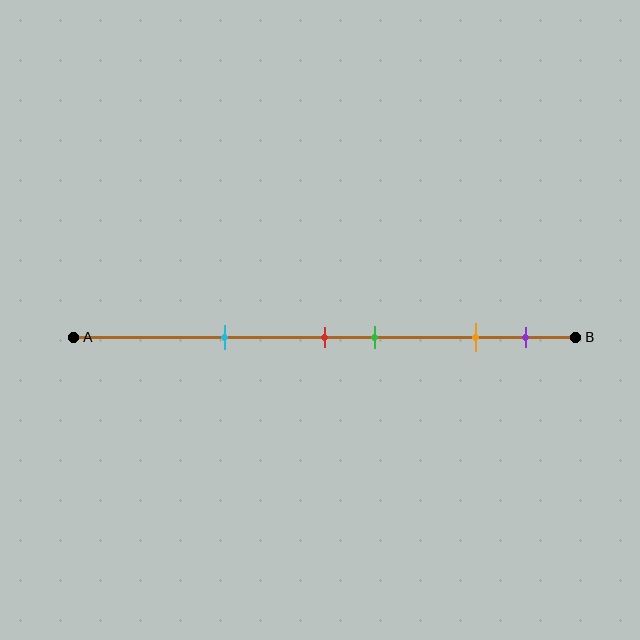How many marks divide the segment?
There are 5 marks dividing the segment.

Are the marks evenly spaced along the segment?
No, the marks are not evenly spaced.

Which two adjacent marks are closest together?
The red and green marks are the closest adjacent pair.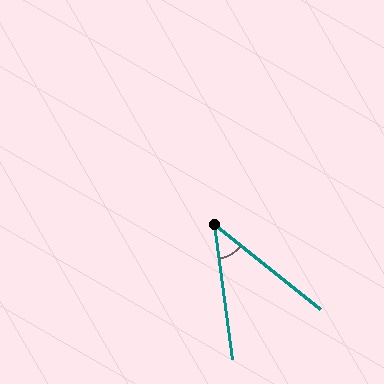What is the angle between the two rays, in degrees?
Approximately 44 degrees.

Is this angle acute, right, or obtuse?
It is acute.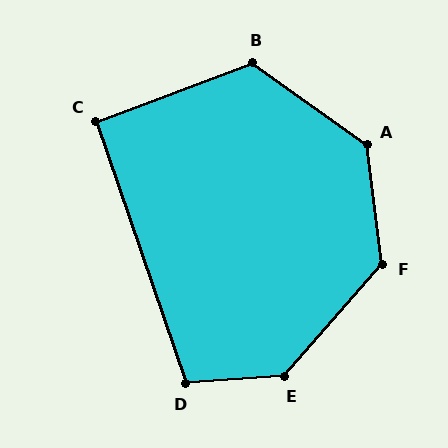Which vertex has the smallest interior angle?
C, at approximately 92 degrees.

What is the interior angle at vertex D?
Approximately 105 degrees (obtuse).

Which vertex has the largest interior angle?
E, at approximately 135 degrees.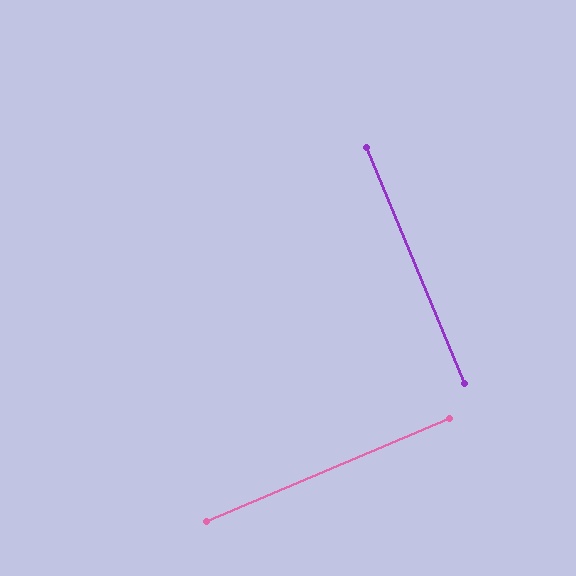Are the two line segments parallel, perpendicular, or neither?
Perpendicular — they meet at approximately 89°.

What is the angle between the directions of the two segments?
Approximately 89 degrees.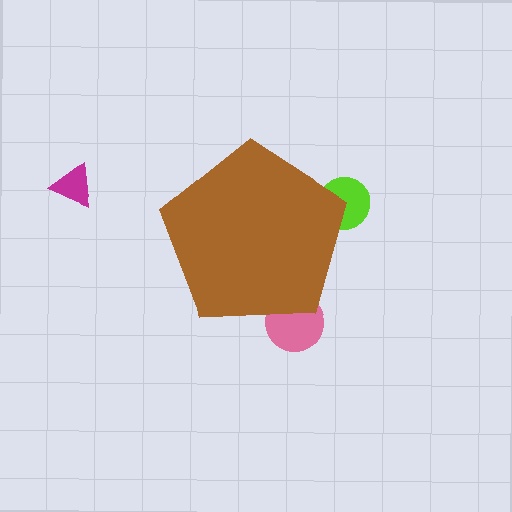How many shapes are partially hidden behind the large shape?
2 shapes are partially hidden.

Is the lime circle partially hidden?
Yes, the lime circle is partially hidden behind the brown pentagon.